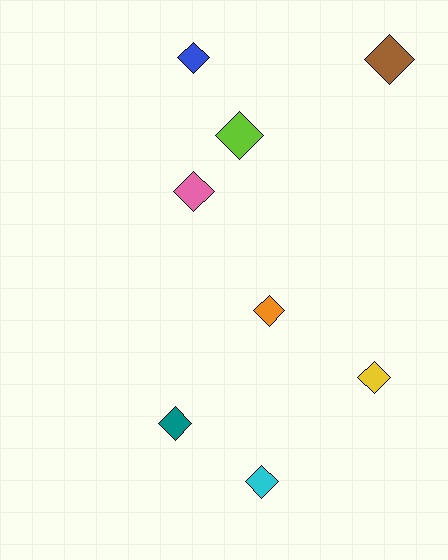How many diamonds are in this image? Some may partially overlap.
There are 8 diamonds.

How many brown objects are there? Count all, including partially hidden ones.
There is 1 brown object.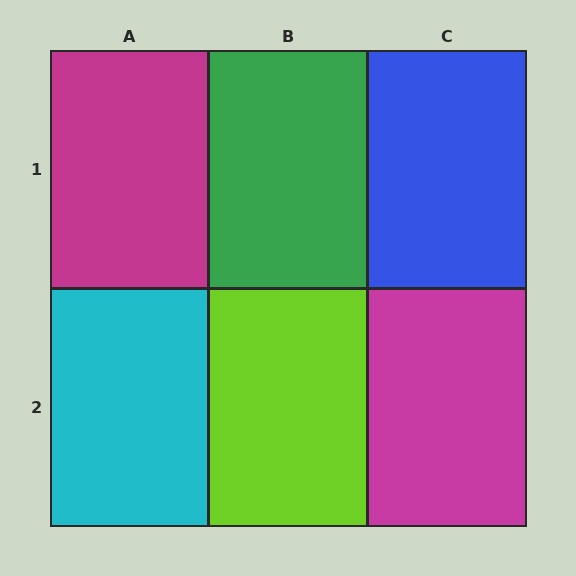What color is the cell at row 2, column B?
Lime.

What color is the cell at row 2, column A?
Cyan.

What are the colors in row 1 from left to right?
Magenta, green, blue.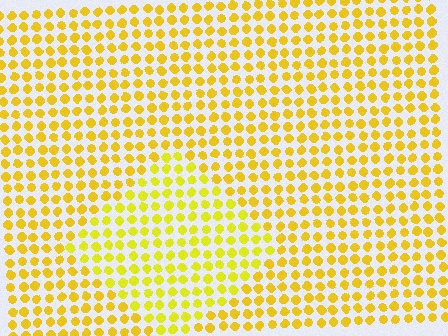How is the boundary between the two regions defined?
The boundary is defined purely by a slight shift in hue (about 14 degrees). Spacing, size, and orientation are identical on both sides.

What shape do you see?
I see a diamond.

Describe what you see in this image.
The image is filled with small yellow elements in a uniform arrangement. A diamond-shaped region is visible where the elements are tinted to a slightly different hue, forming a subtle color boundary.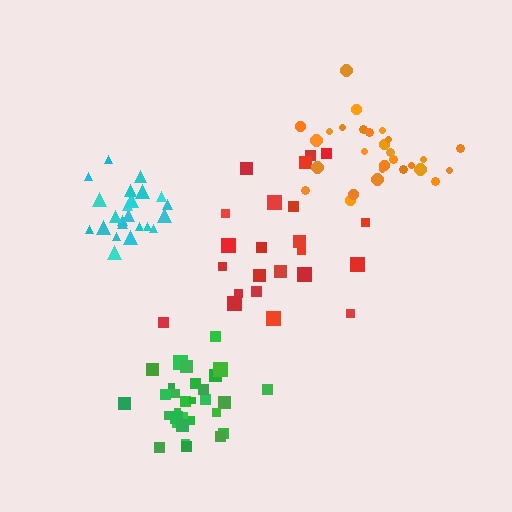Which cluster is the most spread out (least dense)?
Red.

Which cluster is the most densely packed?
Green.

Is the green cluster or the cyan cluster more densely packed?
Green.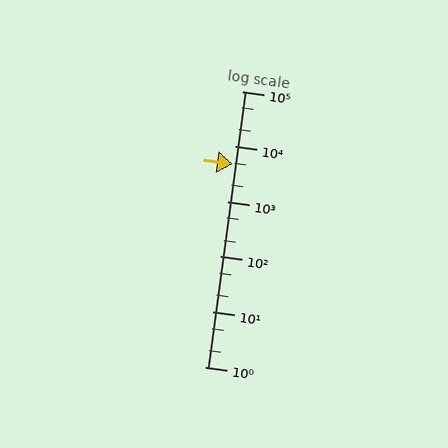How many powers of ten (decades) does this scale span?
The scale spans 5 decades, from 1 to 100000.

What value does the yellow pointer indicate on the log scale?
The pointer indicates approximately 4700.